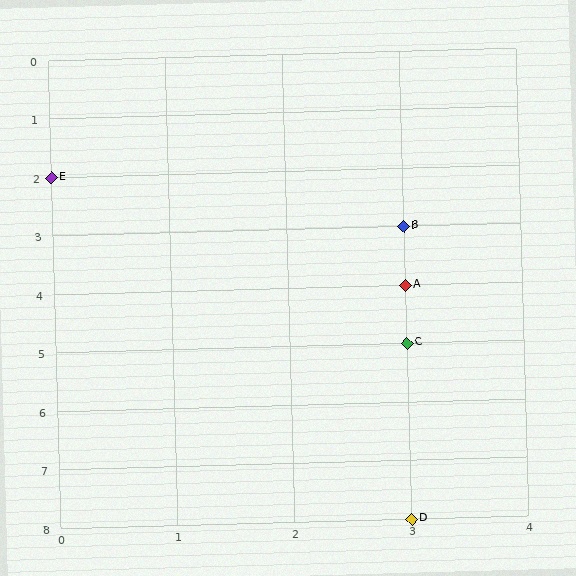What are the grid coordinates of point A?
Point A is at grid coordinates (3, 4).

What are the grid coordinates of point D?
Point D is at grid coordinates (3, 8).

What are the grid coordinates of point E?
Point E is at grid coordinates (0, 2).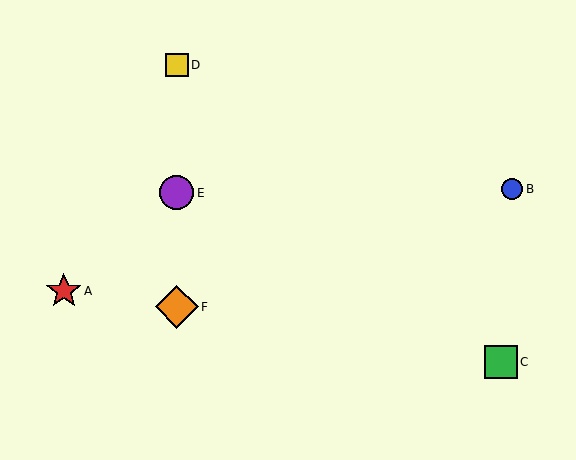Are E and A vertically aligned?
No, E is at x≈177 and A is at x≈64.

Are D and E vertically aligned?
Yes, both are at x≈177.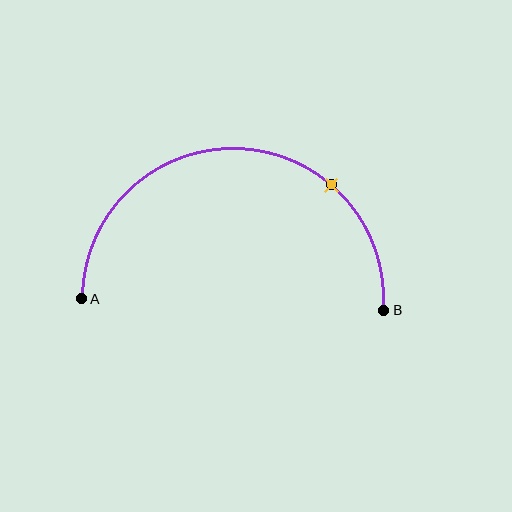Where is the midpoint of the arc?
The arc midpoint is the point on the curve farthest from the straight line joining A and B. It sits above that line.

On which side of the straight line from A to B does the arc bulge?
The arc bulges above the straight line connecting A and B.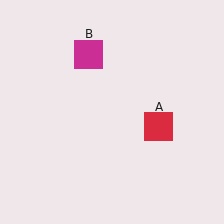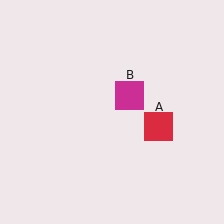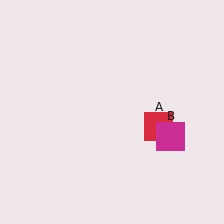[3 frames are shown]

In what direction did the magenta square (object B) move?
The magenta square (object B) moved down and to the right.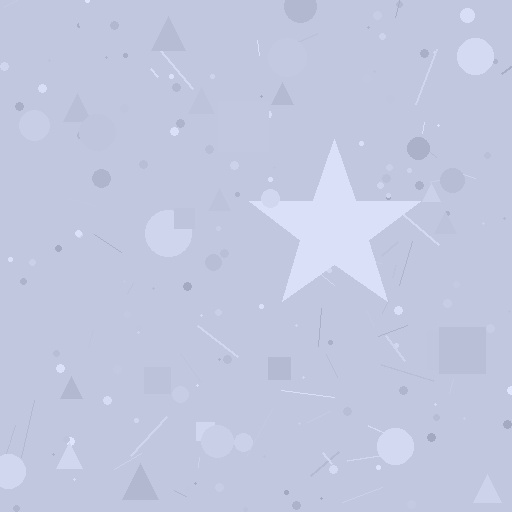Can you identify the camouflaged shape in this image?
The camouflaged shape is a star.